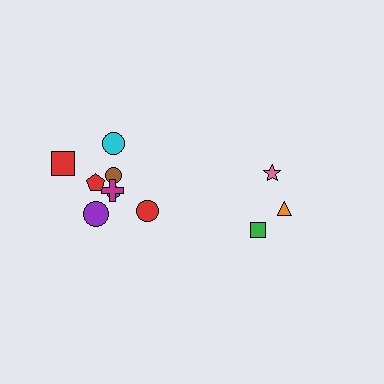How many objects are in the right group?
There are 3 objects.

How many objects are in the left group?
There are 8 objects.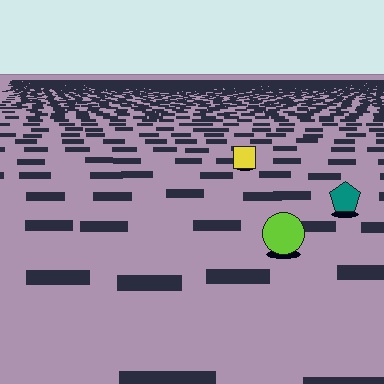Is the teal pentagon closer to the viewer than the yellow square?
Yes. The teal pentagon is closer — you can tell from the texture gradient: the ground texture is coarser near it.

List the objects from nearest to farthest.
From nearest to farthest: the lime circle, the teal pentagon, the yellow square.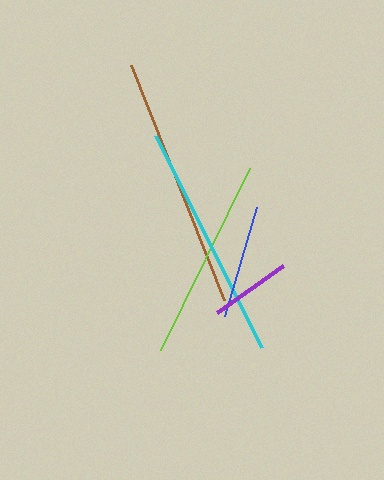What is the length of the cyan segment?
The cyan segment is approximately 237 pixels long.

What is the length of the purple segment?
The purple segment is approximately 81 pixels long.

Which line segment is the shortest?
The purple line is the shortest at approximately 81 pixels.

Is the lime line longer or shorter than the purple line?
The lime line is longer than the purple line.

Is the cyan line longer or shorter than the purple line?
The cyan line is longer than the purple line.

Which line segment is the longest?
The brown line is the longest at approximately 253 pixels.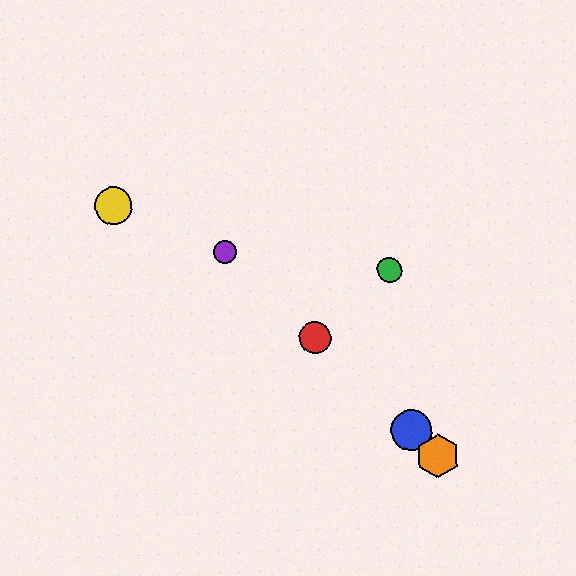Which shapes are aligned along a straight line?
The red circle, the blue circle, the purple circle, the orange hexagon are aligned along a straight line.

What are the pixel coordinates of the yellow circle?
The yellow circle is at (114, 206).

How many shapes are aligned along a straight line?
4 shapes (the red circle, the blue circle, the purple circle, the orange hexagon) are aligned along a straight line.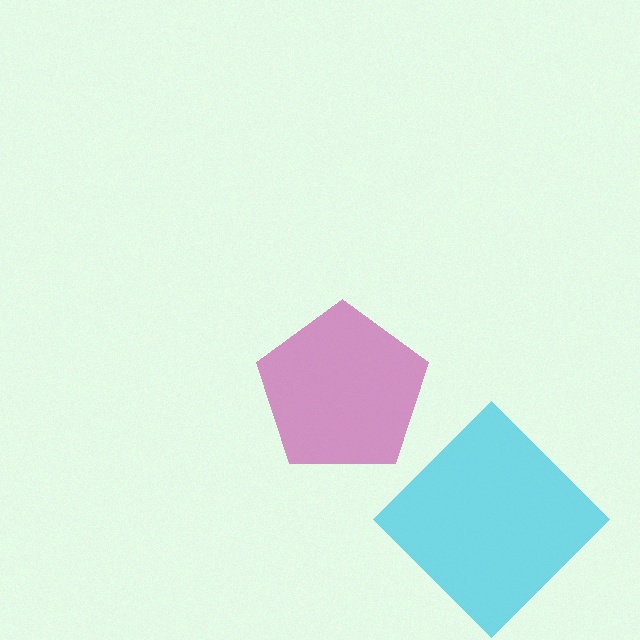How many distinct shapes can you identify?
There are 2 distinct shapes: a cyan diamond, a magenta pentagon.